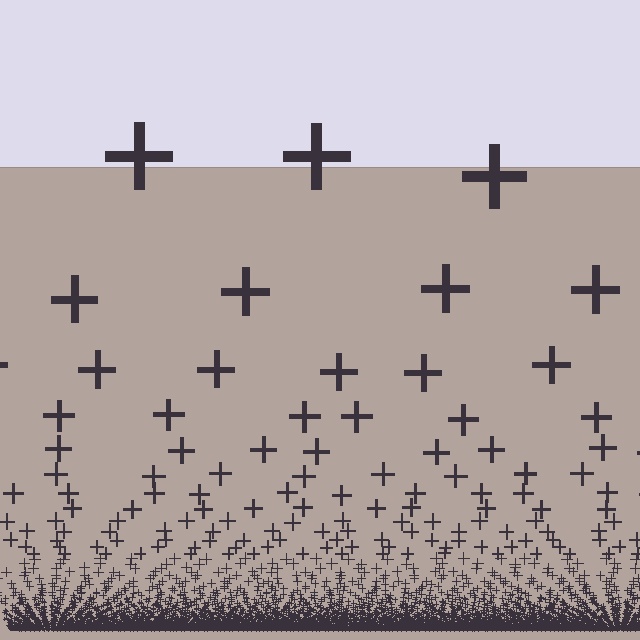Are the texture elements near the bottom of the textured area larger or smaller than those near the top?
Smaller. The gradient is inverted — elements near the bottom are smaller and denser.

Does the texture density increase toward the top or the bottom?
Density increases toward the bottom.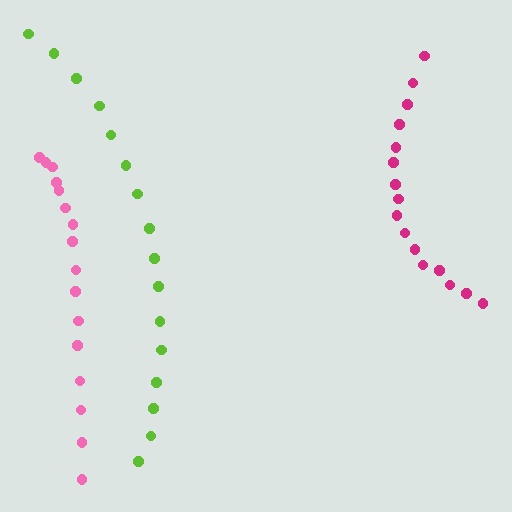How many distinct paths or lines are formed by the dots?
There are 3 distinct paths.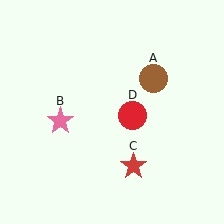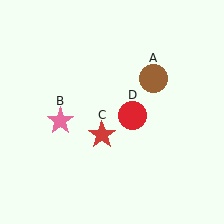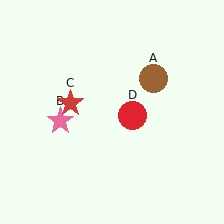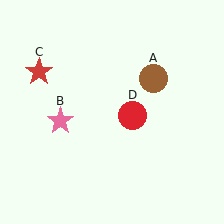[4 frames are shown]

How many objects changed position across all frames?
1 object changed position: red star (object C).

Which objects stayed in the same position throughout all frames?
Brown circle (object A) and pink star (object B) and red circle (object D) remained stationary.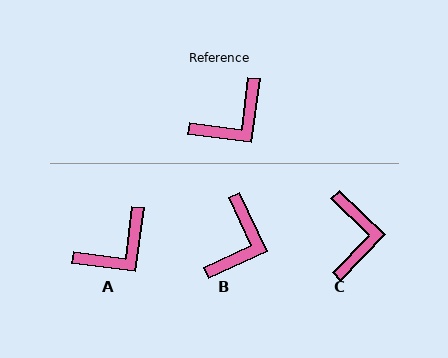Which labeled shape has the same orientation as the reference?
A.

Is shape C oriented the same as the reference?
No, it is off by about 53 degrees.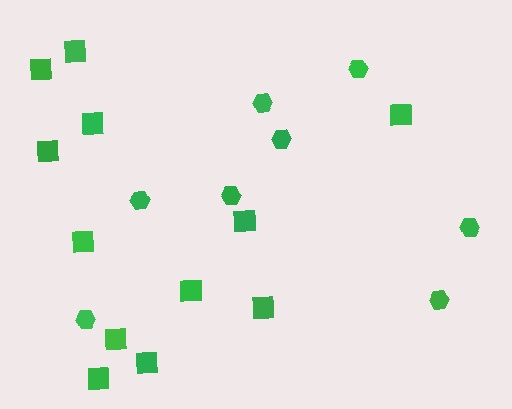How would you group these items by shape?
There are 2 groups: one group of squares (12) and one group of hexagons (8).